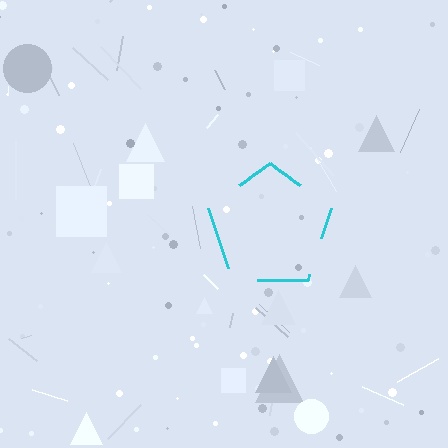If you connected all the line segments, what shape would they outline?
They would outline a pentagon.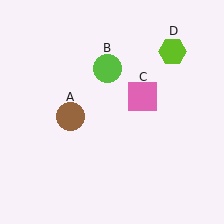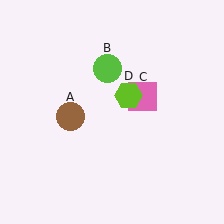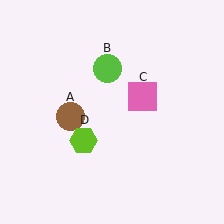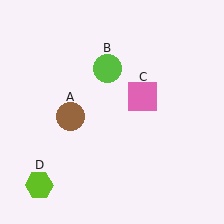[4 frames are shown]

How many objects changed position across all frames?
1 object changed position: lime hexagon (object D).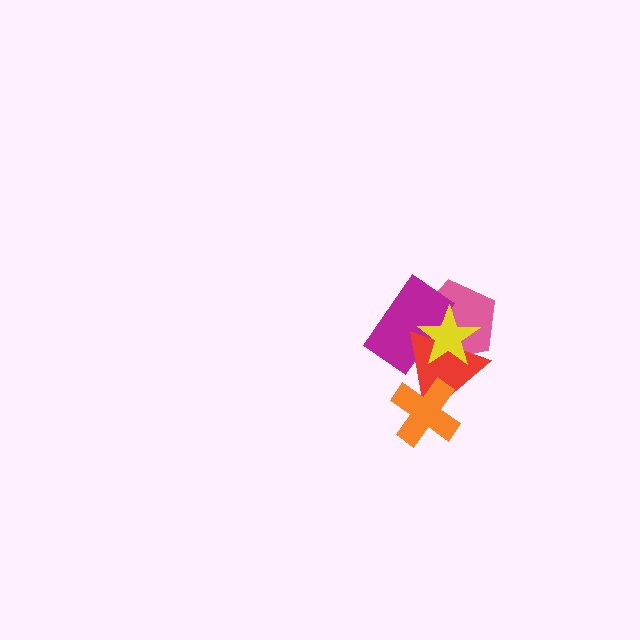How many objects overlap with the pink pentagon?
3 objects overlap with the pink pentagon.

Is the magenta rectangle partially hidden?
Yes, it is partially covered by another shape.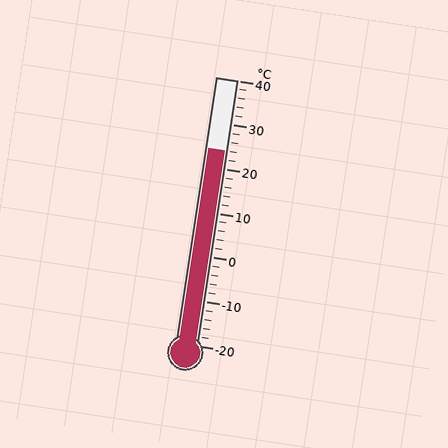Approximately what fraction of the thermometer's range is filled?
The thermometer is filled to approximately 75% of its range.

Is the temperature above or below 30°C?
The temperature is below 30°C.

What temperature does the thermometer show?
The thermometer shows approximately 24°C.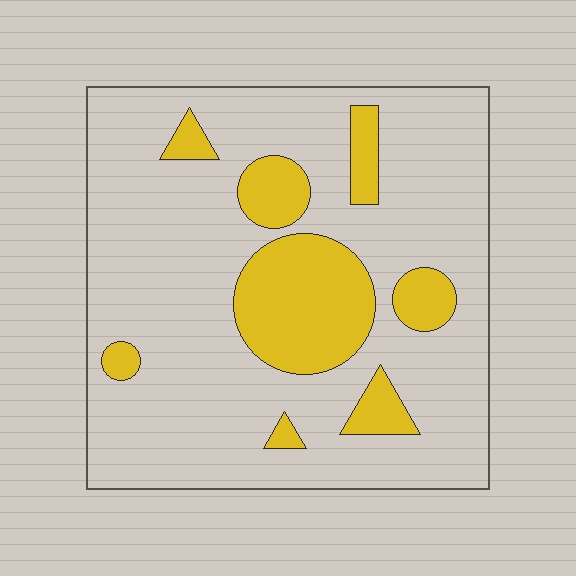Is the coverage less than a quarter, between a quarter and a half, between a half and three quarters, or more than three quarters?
Less than a quarter.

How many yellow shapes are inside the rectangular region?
8.